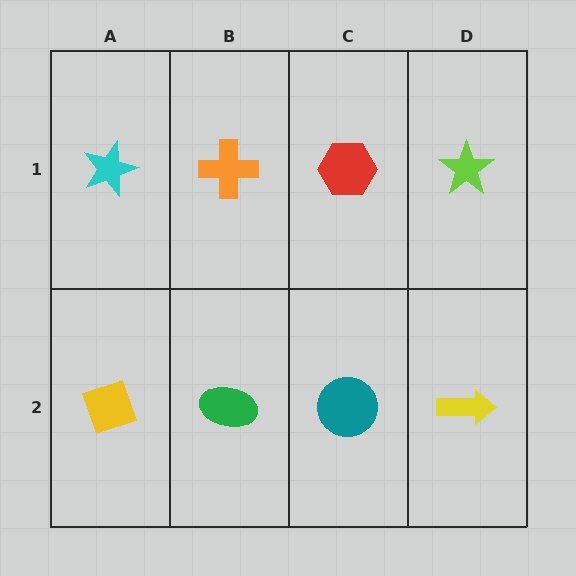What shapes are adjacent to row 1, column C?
A teal circle (row 2, column C), an orange cross (row 1, column B), a lime star (row 1, column D).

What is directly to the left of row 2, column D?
A teal circle.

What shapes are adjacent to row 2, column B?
An orange cross (row 1, column B), a yellow diamond (row 2, column A), a teal circle (row 2, column C).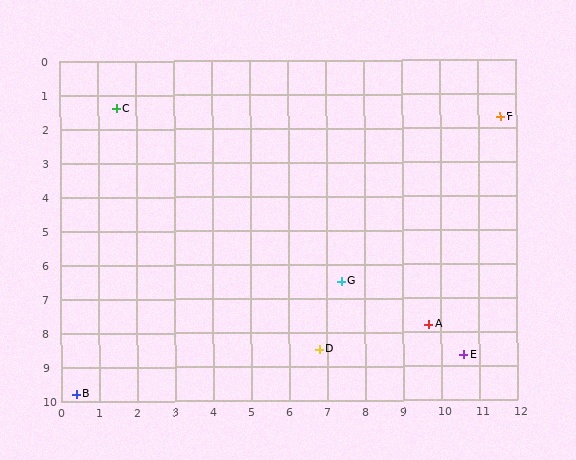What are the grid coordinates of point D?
Point D is at approximately (6.8, 8.5).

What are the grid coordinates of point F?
Point F is at approximately (11.6, 1.7).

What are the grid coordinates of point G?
Point G is at approximately (7.4, 6.5).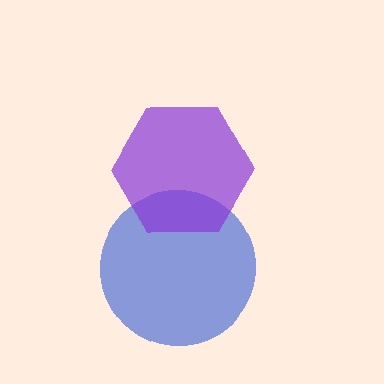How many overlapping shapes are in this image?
There are 2 overlapping shapes in the image.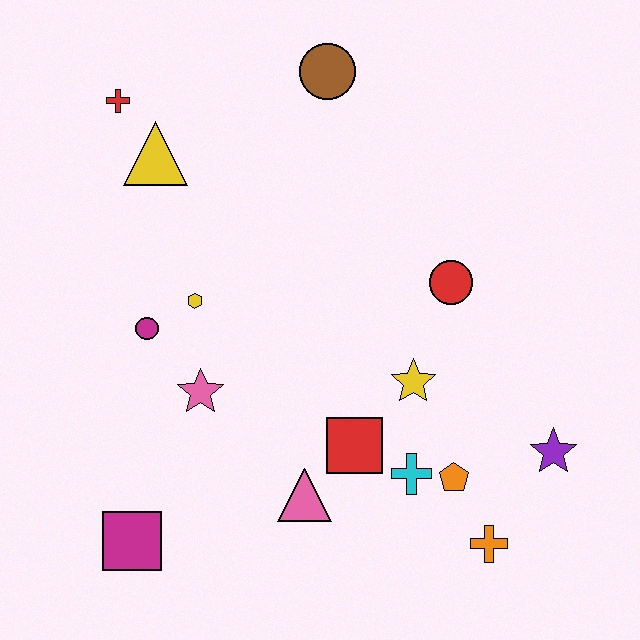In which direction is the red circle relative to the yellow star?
The red circle is above the yellow star.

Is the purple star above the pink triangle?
Yes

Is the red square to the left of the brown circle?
No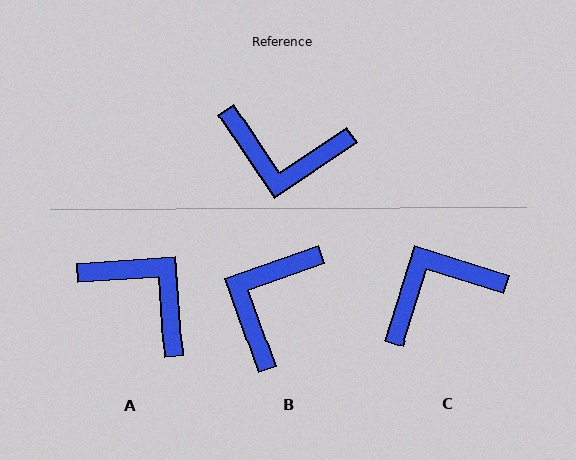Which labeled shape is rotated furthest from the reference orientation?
A, about 150 degrees away.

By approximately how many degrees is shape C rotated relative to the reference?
Approximately 141 degrees clockwise.